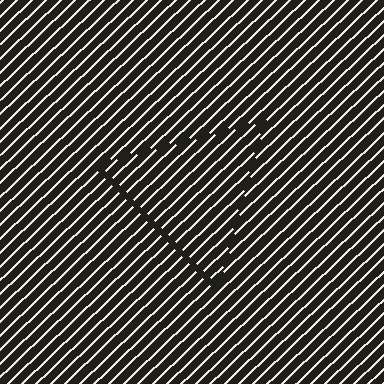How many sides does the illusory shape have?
3 sides — the line-ends trace a triangle.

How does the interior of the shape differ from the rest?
The interior of the shape contains the same grating, shifted by half a period — the contour is defined by the phase discontinuity where line-ends from the inner and outer gratings abut.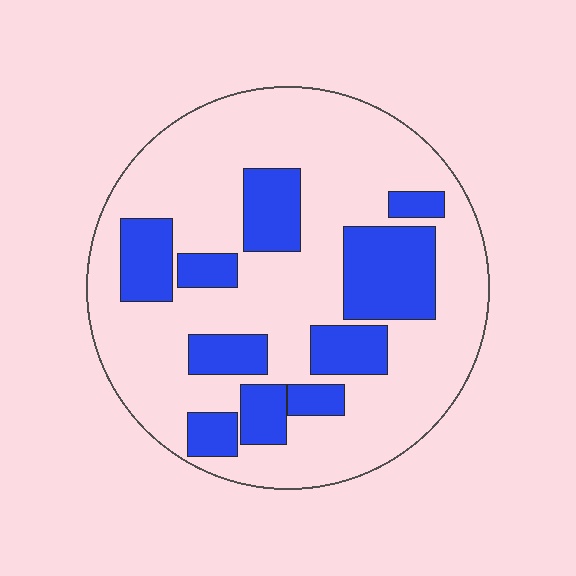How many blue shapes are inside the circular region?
10.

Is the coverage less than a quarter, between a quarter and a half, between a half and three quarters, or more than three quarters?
Between a quarter and a half.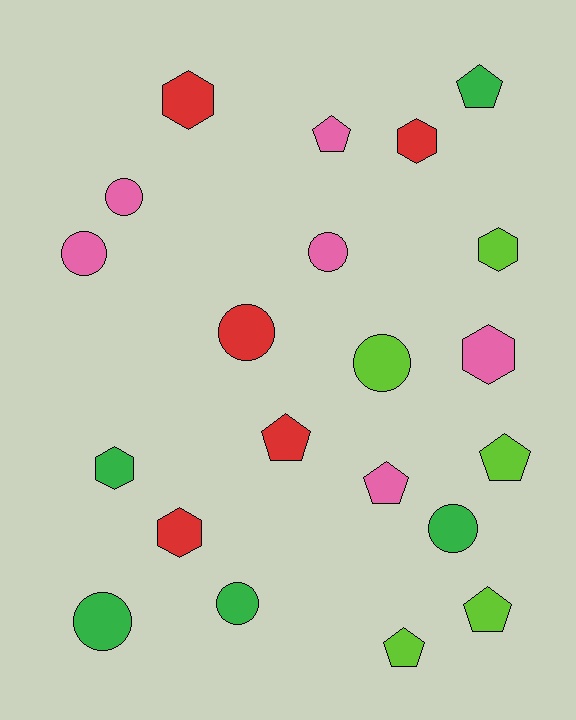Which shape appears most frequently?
Circle, with 8 objects.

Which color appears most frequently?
Pink, with 6 objects.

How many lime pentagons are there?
There are 3 lime pentagons.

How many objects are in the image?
There are 21 objects.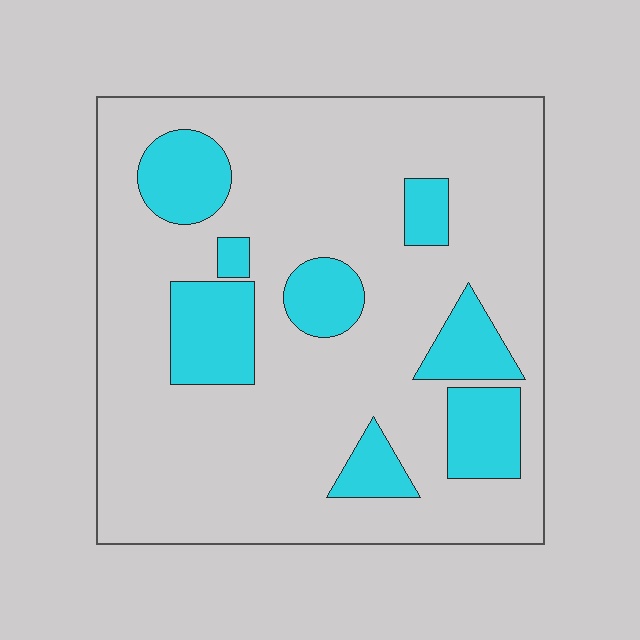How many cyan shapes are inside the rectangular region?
8.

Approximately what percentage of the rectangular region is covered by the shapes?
Approximately 20%.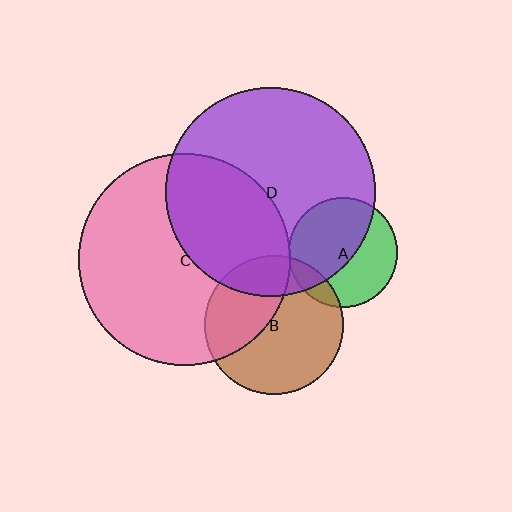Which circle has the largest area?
Circle C (pink).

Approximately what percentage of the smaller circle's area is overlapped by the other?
Approximately 15%.